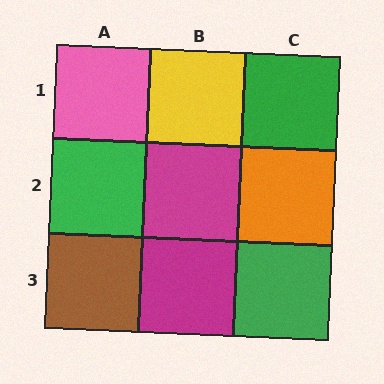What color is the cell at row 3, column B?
Magenta.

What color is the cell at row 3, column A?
Brown.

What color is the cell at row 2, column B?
Magenta.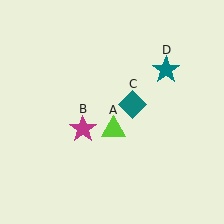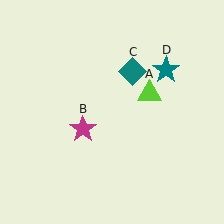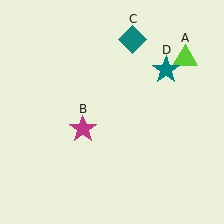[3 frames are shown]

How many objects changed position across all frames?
2 objects changed position: lime triangle (object A), teal diamond (object C).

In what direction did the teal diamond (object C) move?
The teal diamond (object C) moved up.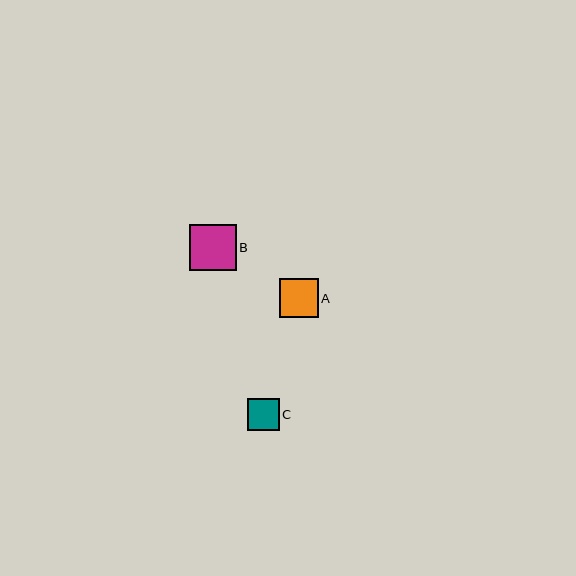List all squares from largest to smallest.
From largest to smallest: B, A, C.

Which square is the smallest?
Square C is the smallest with a size of approximately 32 pixels.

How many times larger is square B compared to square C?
Square B is approximately 1.5 times the size of square C.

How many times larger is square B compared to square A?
Square B is approximately 1.2 times the size of square A.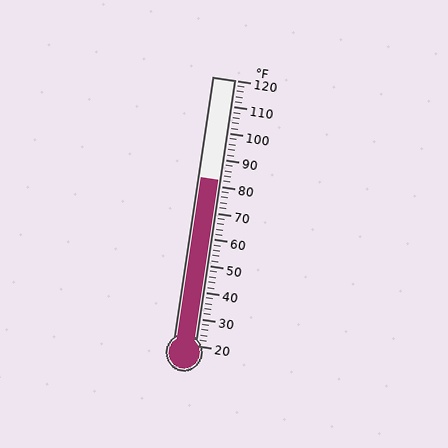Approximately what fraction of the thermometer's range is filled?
The thermometer is filled to approximately 60% of its range.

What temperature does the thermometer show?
The thermometer shows approximately 82°F.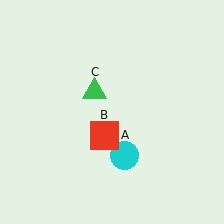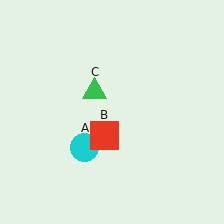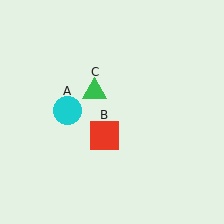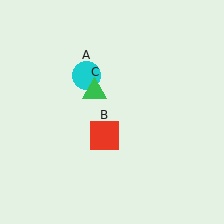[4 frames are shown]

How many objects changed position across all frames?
1 object changed position: cyan circle (object A).